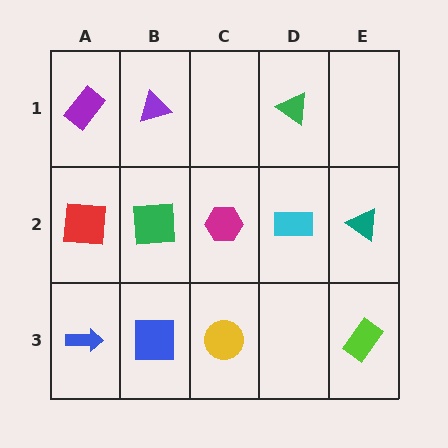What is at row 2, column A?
A red square.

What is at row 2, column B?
A green square.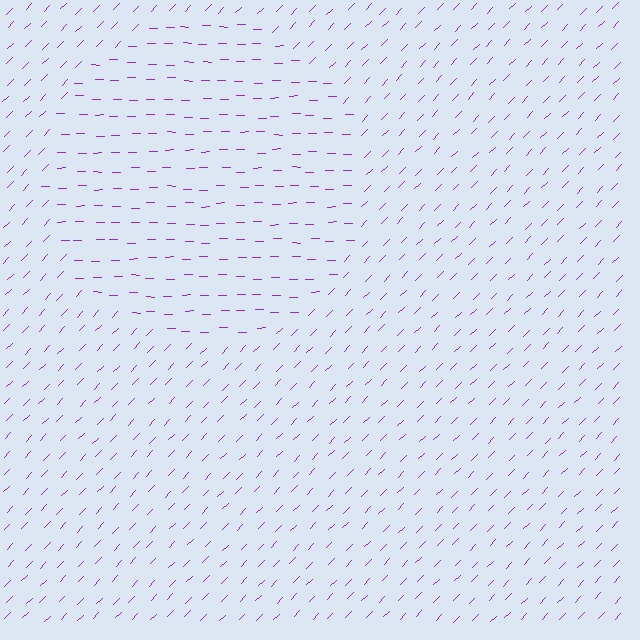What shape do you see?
I see a circle.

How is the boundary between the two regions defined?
The boundary is defined purely by a change in line orientation (approximately 45 degrees difference). All lines are the same color and thickness.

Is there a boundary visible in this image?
Yes, there is a texture boundary formed by a change in line orientation.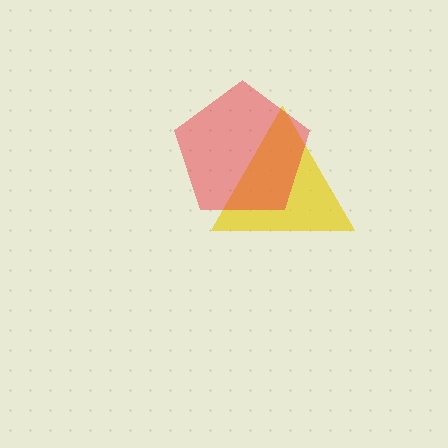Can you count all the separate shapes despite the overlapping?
Yes, there are 2 separate shapes.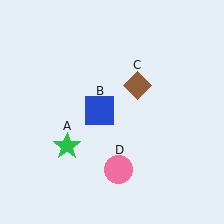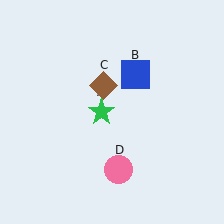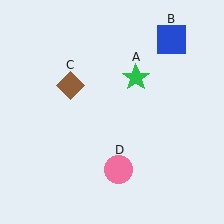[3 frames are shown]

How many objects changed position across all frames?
3 objects changed position: green star (object A), blue square (object B), brown diamond (object C).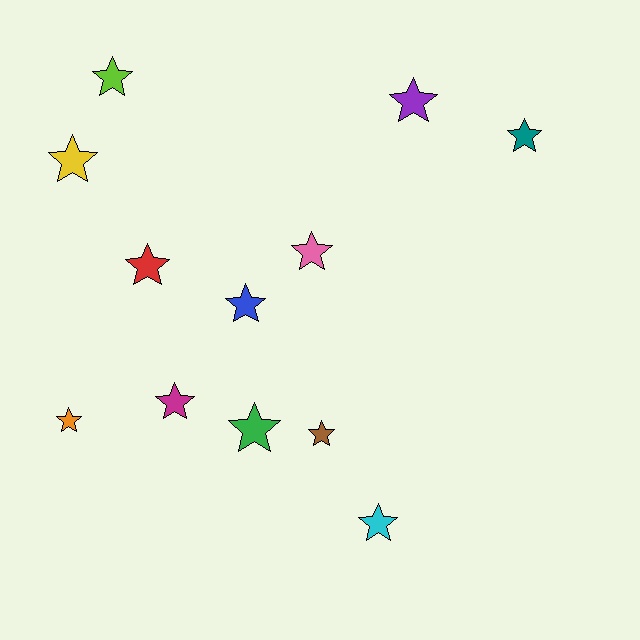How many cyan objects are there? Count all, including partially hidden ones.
There is 1 cyan object.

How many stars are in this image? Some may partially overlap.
There are 12 stars.